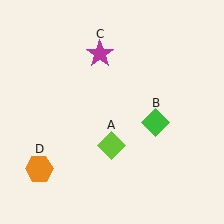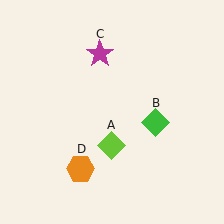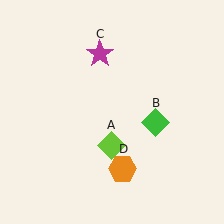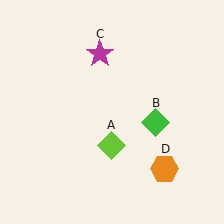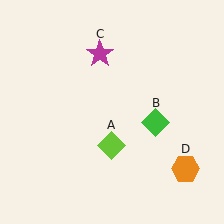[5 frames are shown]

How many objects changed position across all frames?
1 object changed position: orange hexagon (object D).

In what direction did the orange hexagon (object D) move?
The orange hexagon (object D) moved right.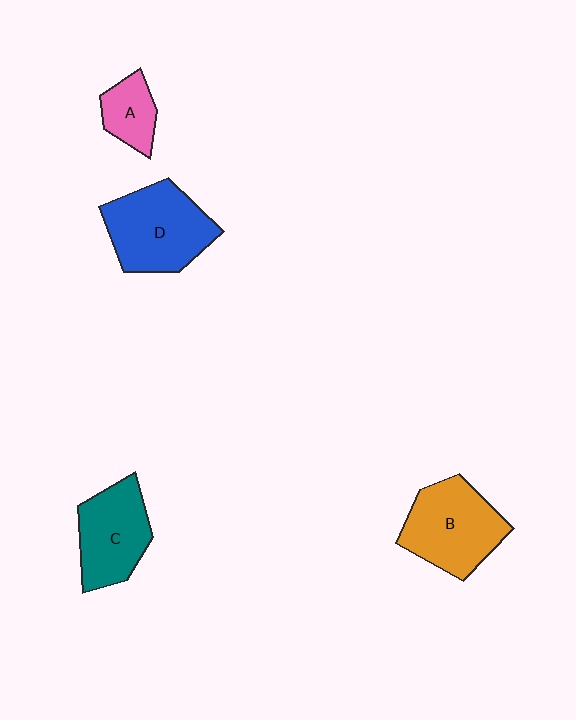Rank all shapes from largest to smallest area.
From largest to smallest: D (blue), B (orange), C (teal), A (pink).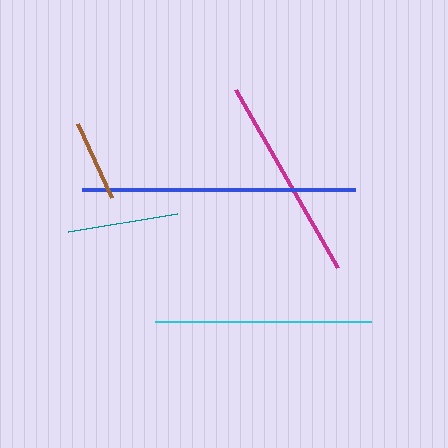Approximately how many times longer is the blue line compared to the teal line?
The blue line is approximately 2.5 times the length of the teal line.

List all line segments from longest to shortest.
From longest to shortest: blue, cyan, magenta, teal, brown.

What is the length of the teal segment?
The teal segment is approximately 111 pixels long.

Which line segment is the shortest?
The brown line is the shortest at approximately 81 pixels.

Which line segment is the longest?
The blue line is the longest at approximately 273 pixels.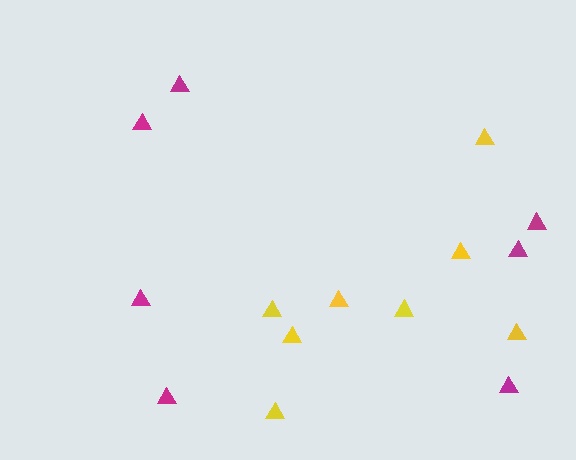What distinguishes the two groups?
There are 2 groups: one group of yellow triangles (8) and one group of magenta triangles (7).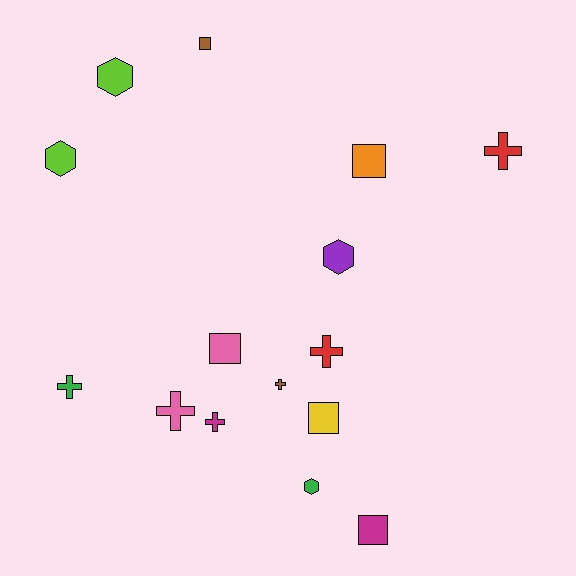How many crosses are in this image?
There are 6 crosses.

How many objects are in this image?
There are 15 objects.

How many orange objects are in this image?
There is 1 orange object.